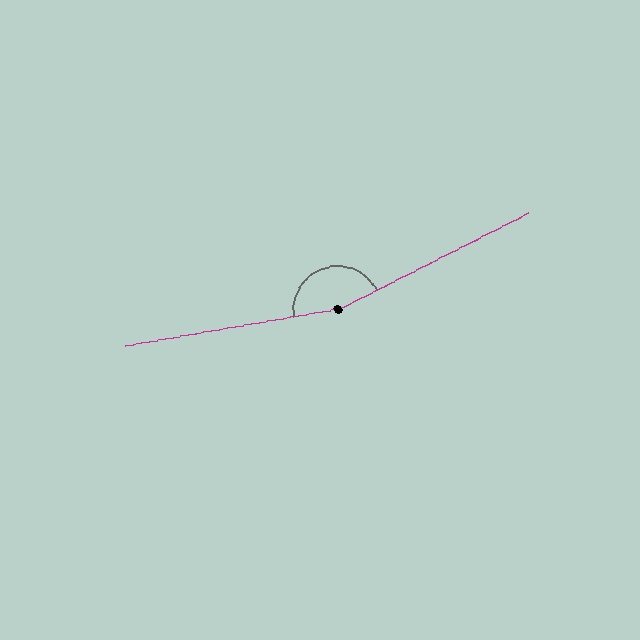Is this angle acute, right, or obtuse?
It is obtuse.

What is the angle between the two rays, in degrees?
Approximately 163 degrees.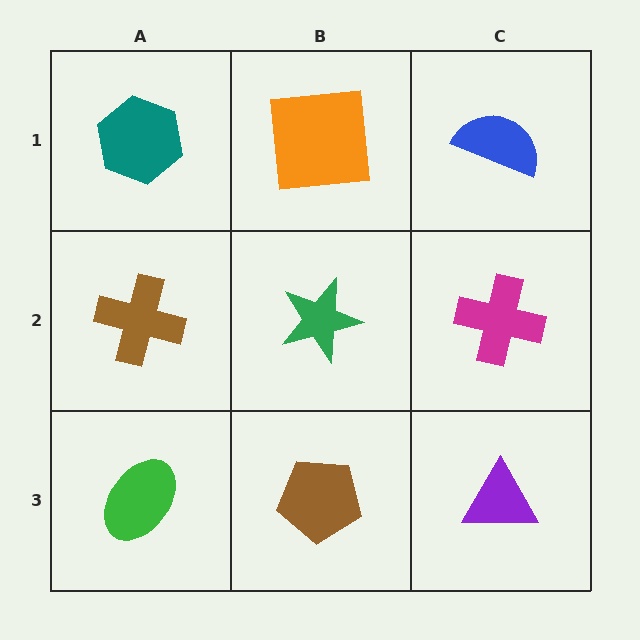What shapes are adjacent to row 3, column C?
A magenta cross (row 2, column C), a brown pentagon (row 3, column B).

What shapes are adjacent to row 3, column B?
A green star (row 2, column B), a green ellipse (row 3, column A), a purple triangle (row 3, column C).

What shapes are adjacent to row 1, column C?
A magenta cross (row 2, column C), an orange square (row 1, column B).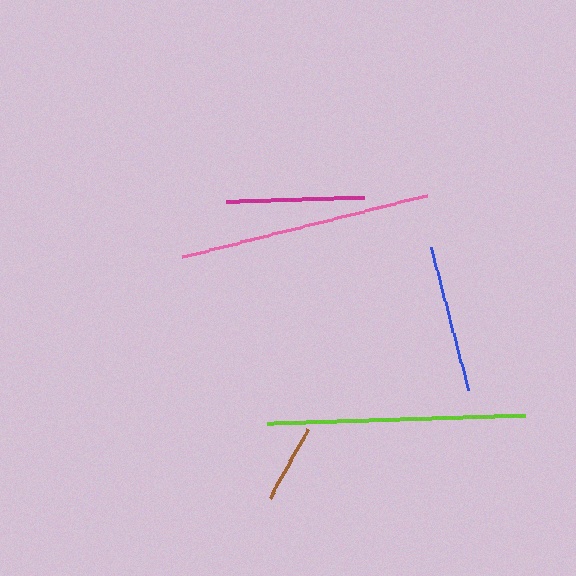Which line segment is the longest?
The lime line is the longest at approximately 258 pixels.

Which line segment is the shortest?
The brown line is the shortest at approximately 78 pixels.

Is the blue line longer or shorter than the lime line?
The lime line is longer than the blue line.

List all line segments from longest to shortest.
From longest to shortest: lime, pink, blue, magenta, brown.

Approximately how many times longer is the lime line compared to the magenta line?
The lime line is approximately 1.9 times the length of the magenta line.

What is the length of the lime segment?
The lime segment is approximately 258 pixels long.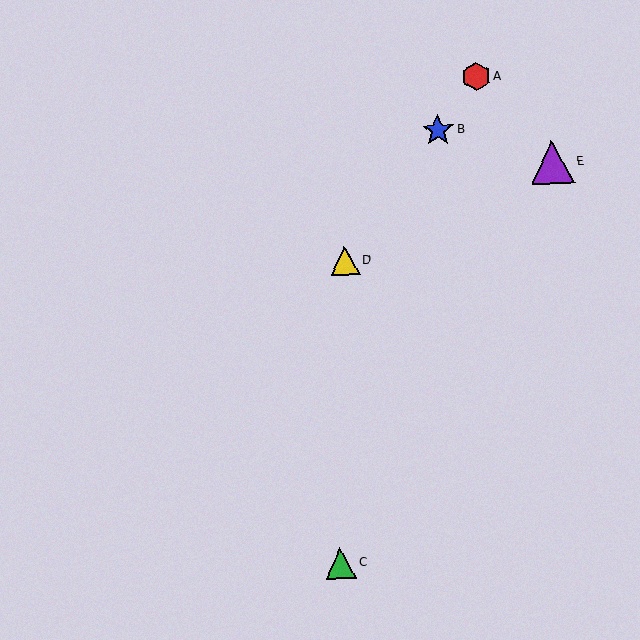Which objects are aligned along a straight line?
Objects A, B, D are aligned along a straight line.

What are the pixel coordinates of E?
Object E is at (552, 162).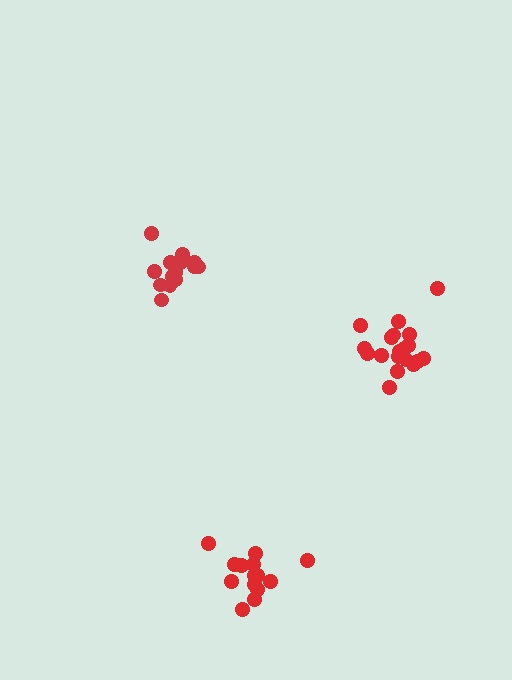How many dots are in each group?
Group 1: 15 dots, Group 2: 19 dots, Group 3: 14 dots (48 total).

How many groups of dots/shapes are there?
There are 3 groups.